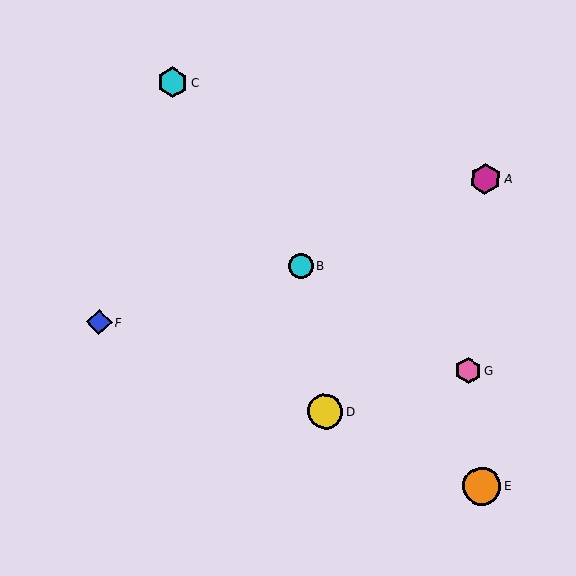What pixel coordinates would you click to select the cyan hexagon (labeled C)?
Click at (172, 82) to select the cyan hexagon C.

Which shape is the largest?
The orange circle (labeled E) is the largest.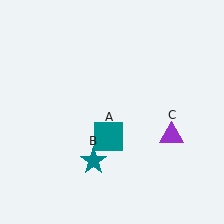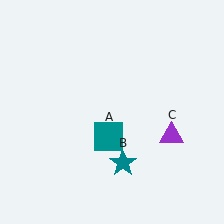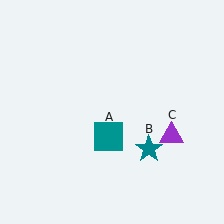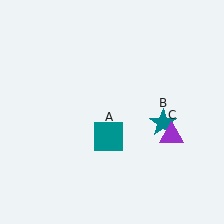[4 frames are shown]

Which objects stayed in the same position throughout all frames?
Teal square (object A) and purple triangle (object C) remained stationary.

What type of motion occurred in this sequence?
The teal star (object B) rotated counterclockwise around the center of the scene.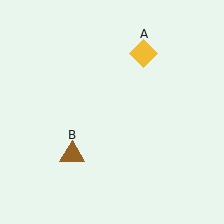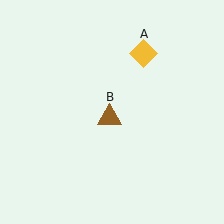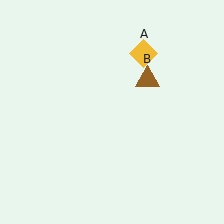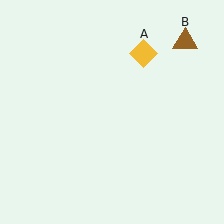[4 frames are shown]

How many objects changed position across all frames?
1 object changed position: brown triangle (object B).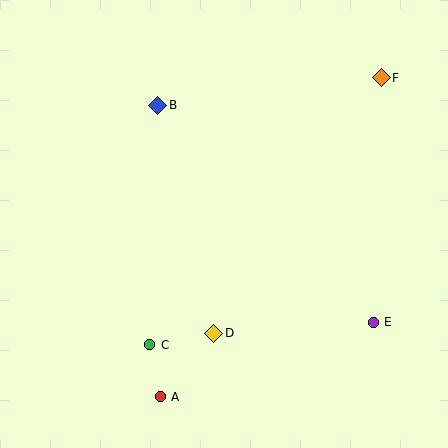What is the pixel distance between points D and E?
The distance between D and E is 160 pixels.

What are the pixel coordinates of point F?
Point F is at (381, 78).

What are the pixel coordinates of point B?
Point B is at (158, 105).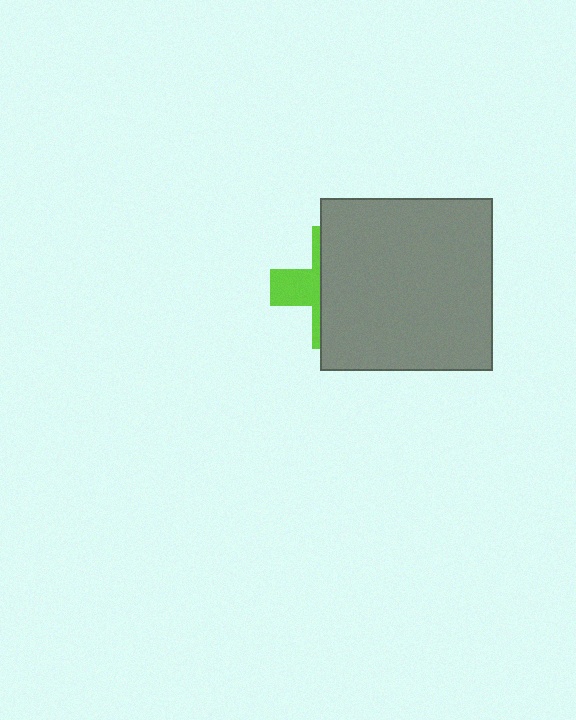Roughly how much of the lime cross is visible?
A small part of it is visible (roughly 32%).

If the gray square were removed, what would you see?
You would see the complete lime cross.